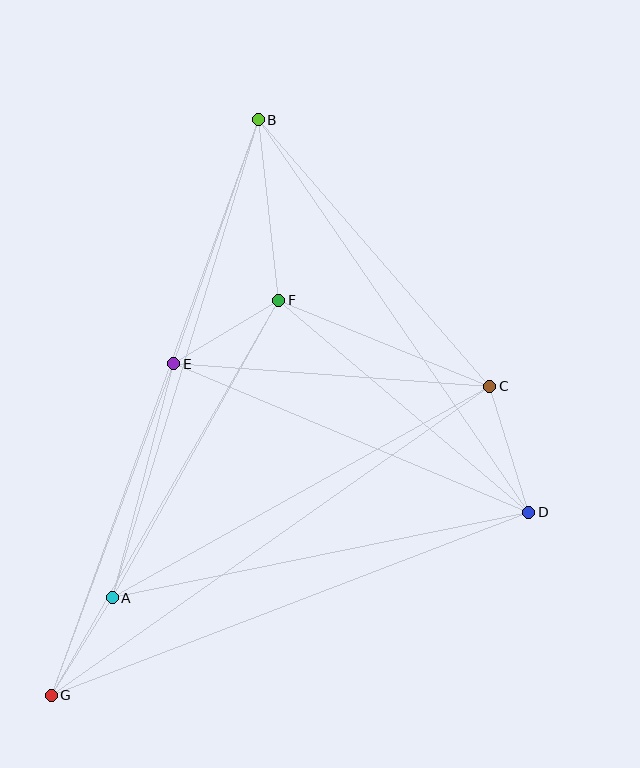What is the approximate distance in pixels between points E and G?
The distance between E and G is approximately 354 pixels.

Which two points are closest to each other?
Points A and G are closest to each other.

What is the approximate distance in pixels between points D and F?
The distance between D and F is approximately 328 pixels.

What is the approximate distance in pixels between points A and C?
The distance between A and C is approximately 433 pixels.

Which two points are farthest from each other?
Points B and G are farthest from each other.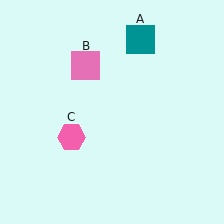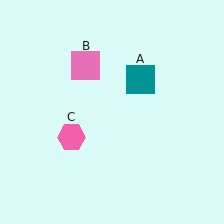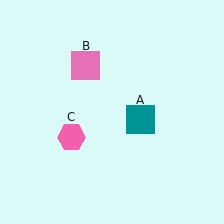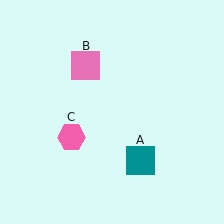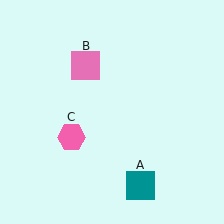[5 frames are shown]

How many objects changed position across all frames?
1 object changed position: teal square (object A).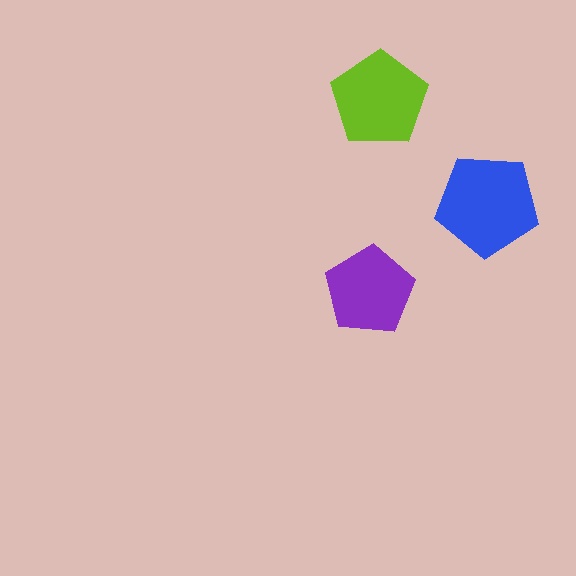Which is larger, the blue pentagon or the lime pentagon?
The blue one.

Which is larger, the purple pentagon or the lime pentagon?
The lime one.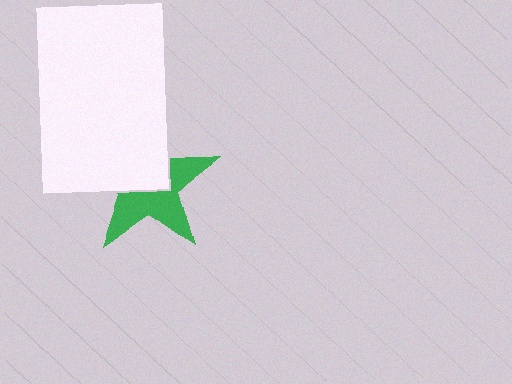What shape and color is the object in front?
The object in front is a white rectangle.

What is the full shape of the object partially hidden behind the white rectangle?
The partially hidden object is a green star.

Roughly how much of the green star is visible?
About half of it is visible (roughly 51%).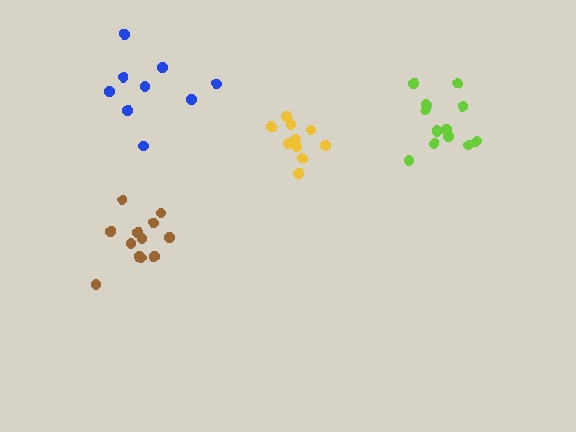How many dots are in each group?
Group 1: 9 dots, Group 2: 13 dots, Group 3: 11 dots, Group 4: 12 dots (45 total).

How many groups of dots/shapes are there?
There are 4 groups.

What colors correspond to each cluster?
The clusters are colored: blue, lime, yellow, brown.